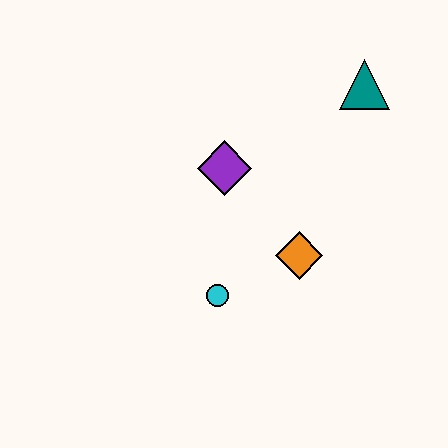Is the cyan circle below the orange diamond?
Yes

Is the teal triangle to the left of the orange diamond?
No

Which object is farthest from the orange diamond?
The teal triangle is farthest from the orange diamond.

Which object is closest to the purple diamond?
The orange diamond is closest to the purple diamond.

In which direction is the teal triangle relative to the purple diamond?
The teal triangle is to the right of the purple diamond.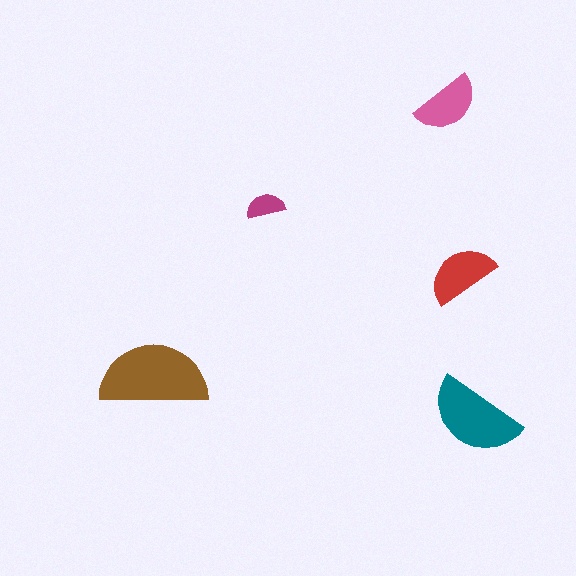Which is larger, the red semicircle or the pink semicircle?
The red one.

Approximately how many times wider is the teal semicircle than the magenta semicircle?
About 2.5 times wider.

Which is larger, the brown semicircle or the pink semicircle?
The brown one.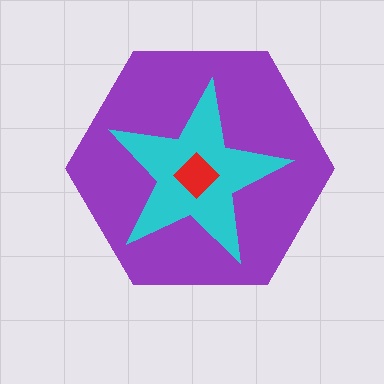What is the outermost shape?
The purple hexagon.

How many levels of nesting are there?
3.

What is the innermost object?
The red diamond.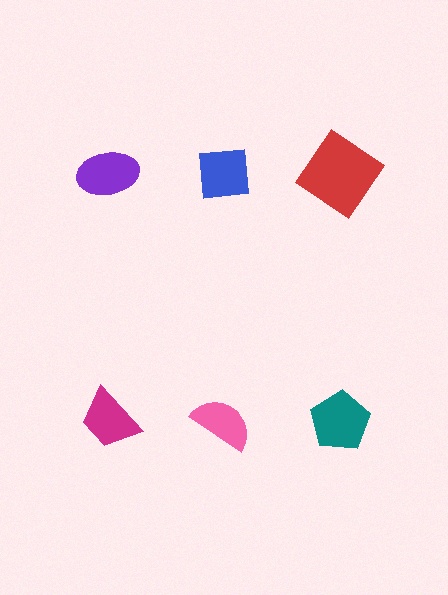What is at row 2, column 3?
A teal pentagon.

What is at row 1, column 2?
A blue square.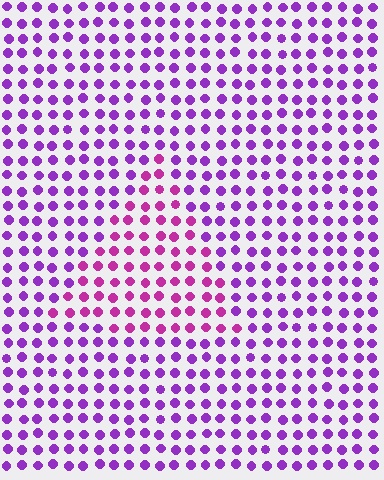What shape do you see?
I see a triangle.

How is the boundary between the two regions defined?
The boundary is defined purely by a slight shift in hue (about 32 degrees). Spacing, size, and orientation are identical on both sides.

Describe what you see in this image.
The image is filled with small purple elements in a uniform arrangement. A triangle-shaped region is visible where the elements are tinted to a slightly different hue, forming a subtle color boundary.